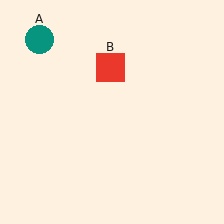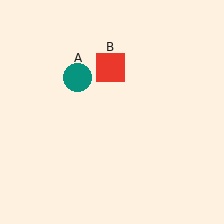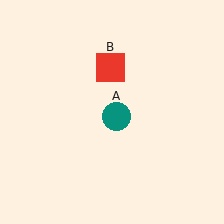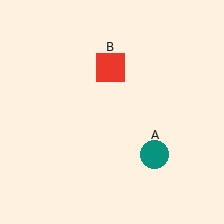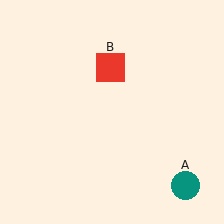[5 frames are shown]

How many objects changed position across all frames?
1 object changed position: teal circle (object A).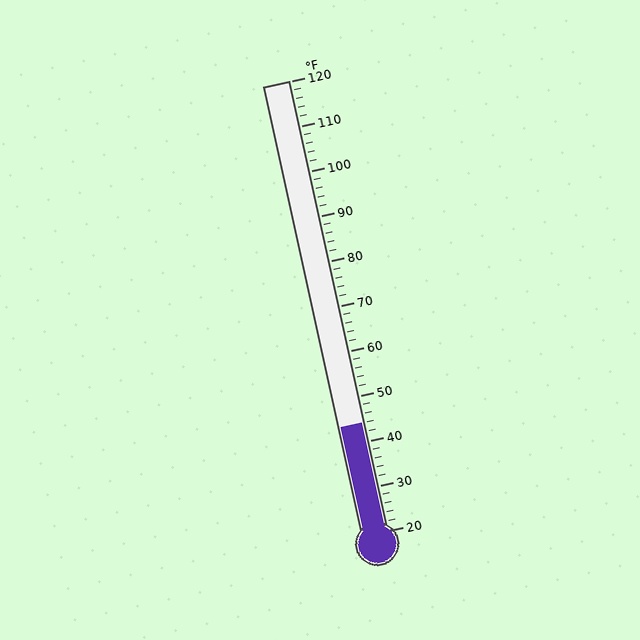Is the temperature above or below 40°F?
The temperature is above 40°F.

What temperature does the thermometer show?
The thermometer shows approximately 44°F.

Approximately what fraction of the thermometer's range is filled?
The thermometer is filled to approximately 25% of its range.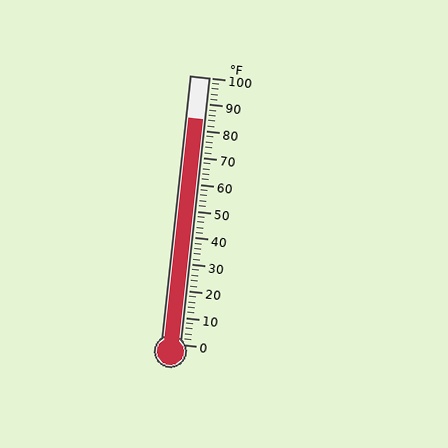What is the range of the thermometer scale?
The thermometer scale ranges from 0°F to 100°F.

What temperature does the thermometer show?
The thermometer shows approximately 84°F.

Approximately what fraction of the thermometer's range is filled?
The thermometer is filled to approximately 85% of its range.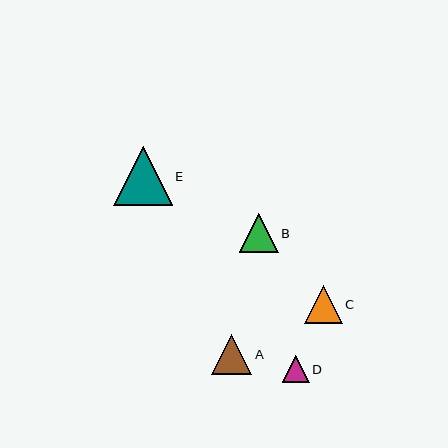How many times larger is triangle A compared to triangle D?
Triangle A is approximately 1.5 times the size of triangle D.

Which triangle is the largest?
Triangle E is the largest with a size of approximately 59 pixels.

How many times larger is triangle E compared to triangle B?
Triangle E is approximately 1.5 times the size of triangle B.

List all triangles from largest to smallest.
From largest to smallest: E, A, B, C, D.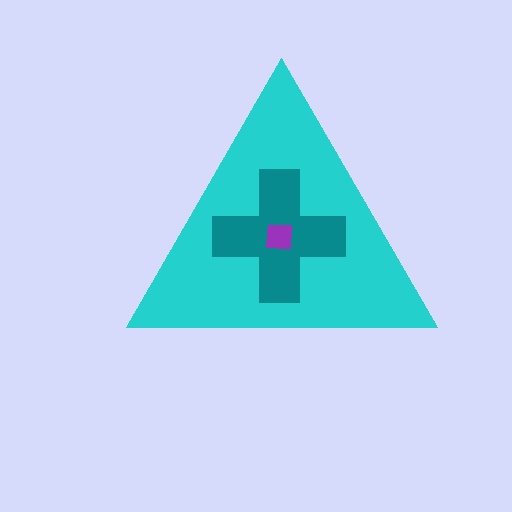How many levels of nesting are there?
3.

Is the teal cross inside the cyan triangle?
Yes.